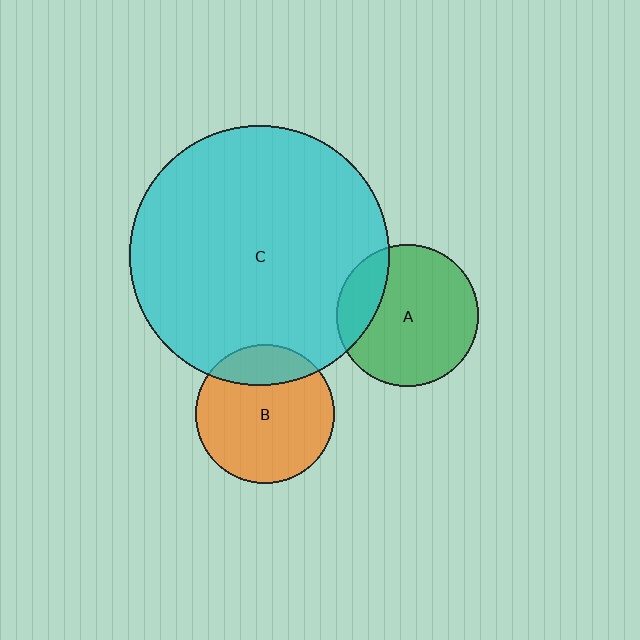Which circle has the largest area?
Circle C (cyan).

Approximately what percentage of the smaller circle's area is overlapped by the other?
Approximately 20%.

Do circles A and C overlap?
Yes.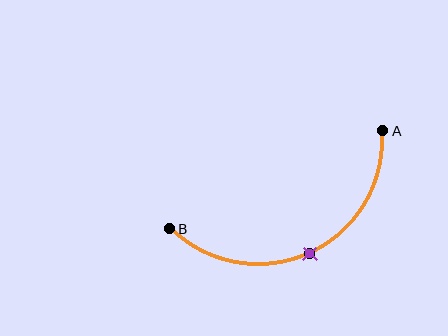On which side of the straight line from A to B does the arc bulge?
The arc bulges below the straight line connecting A and B.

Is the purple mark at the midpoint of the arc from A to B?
Yes. The purple mark lies on the arc at equal arc-length from both A and B — it is the arc midpoint.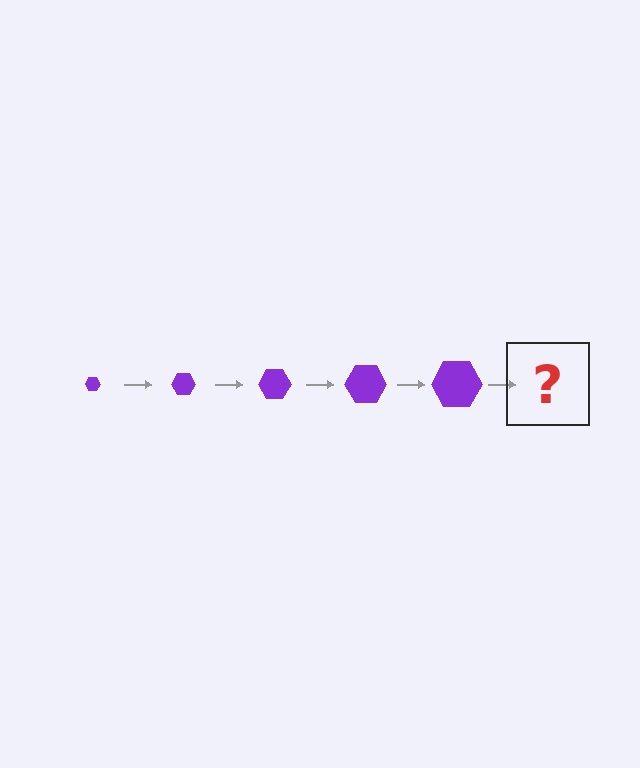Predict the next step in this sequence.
The next step is a purple hexagon, larger than the previous one.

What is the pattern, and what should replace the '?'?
The pattern is that the hexagon gets progressively larger each step. The '?' should be a purple hexagon, larger than the previous one.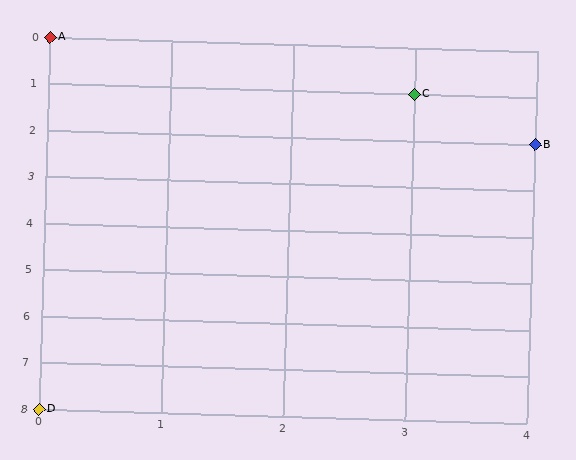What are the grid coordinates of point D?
Point D is at grid coordinates (0, 8).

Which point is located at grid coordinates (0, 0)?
Point A is at (0, 0).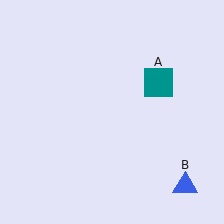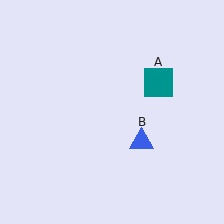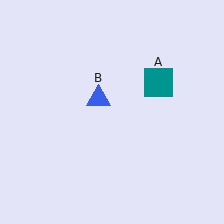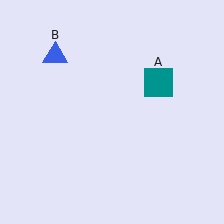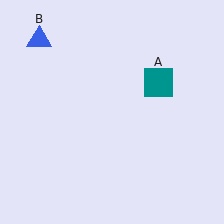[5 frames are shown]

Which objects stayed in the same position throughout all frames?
Teal square (object A) remained stationary.